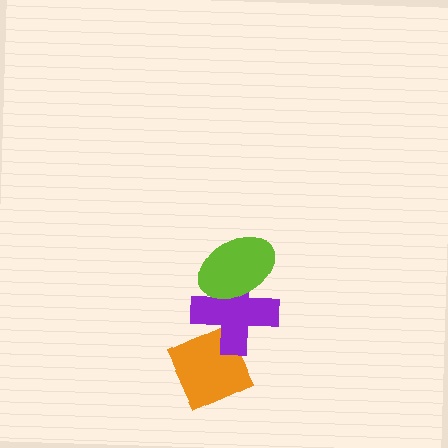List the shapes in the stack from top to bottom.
From top to bottom: the lime ellipse, the purple cross, the orange diamond.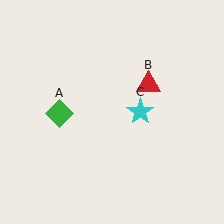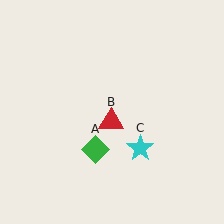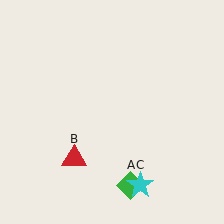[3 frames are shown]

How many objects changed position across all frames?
3 objects changed position: green diamond (object A), red triangle (object B), cyan star (object C).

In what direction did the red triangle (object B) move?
The red triangle (object B) moved down and to the left.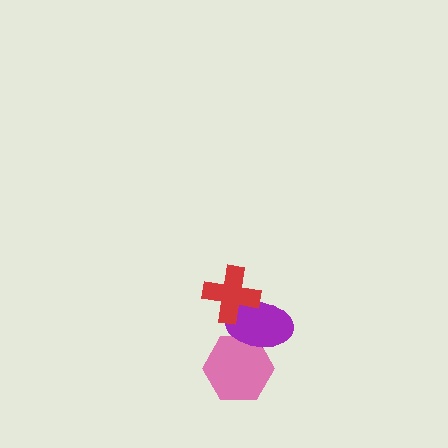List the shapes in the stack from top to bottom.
From top to bottom: the red cross, the purple ellipse, the pink hexagon.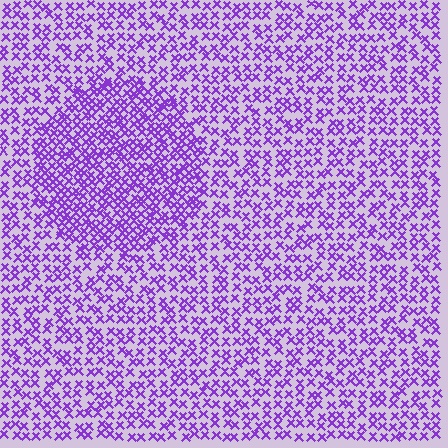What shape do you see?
I see a circle.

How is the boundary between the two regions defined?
The boundary is defined by a change in element density (approximately 1.7x ratio). All elements are the same color, size, and shape.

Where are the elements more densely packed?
The elements are more densely packed inside the circle boundary.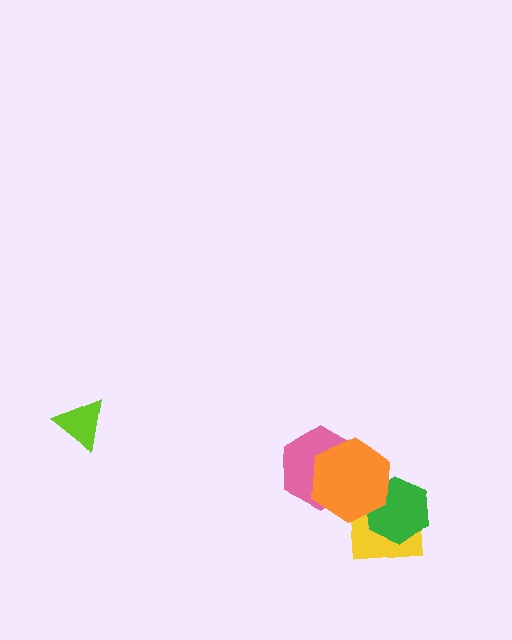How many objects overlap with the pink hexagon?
1 object overlaps with the pink hexagon.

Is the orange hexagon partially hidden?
No, no other shape covers it.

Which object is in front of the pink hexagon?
The orange hexagon is in front of the pink hexagon.